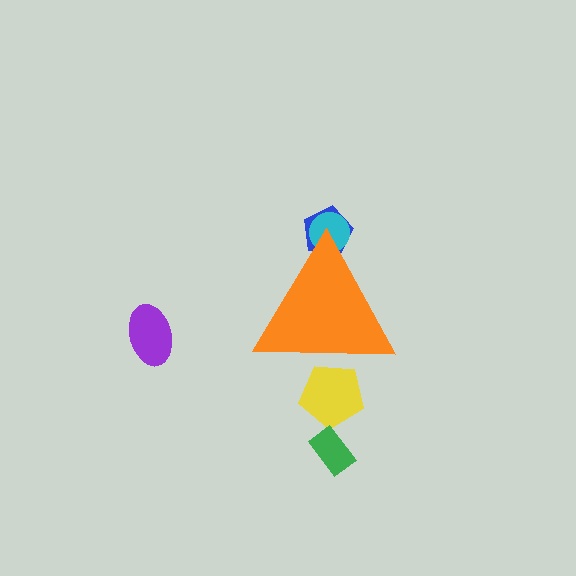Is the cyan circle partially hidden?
Yes, the cyan circle is partially hidden behind the orange triangle.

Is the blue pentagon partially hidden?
Yes, the blue pentagon is partially hidden behind the orange triangle.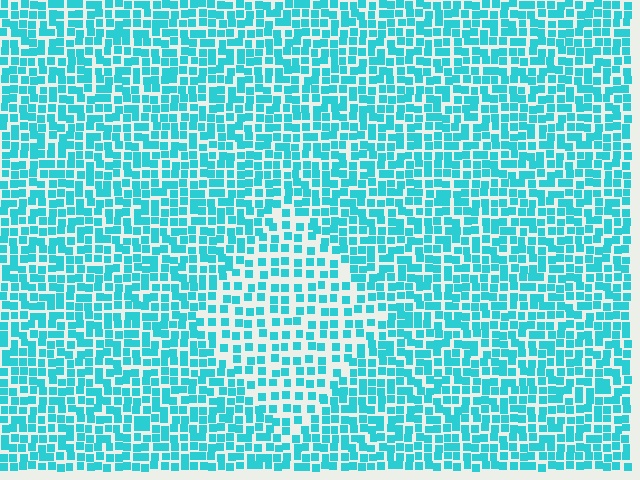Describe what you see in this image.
The image contains small cyan elements arranged at two different densities. A diamond-shaped region is visible where the elements are less densely packed than the surrounding area.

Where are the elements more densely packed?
The elements are more densely packed outside the diamond boundary.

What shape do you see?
I see a diamond.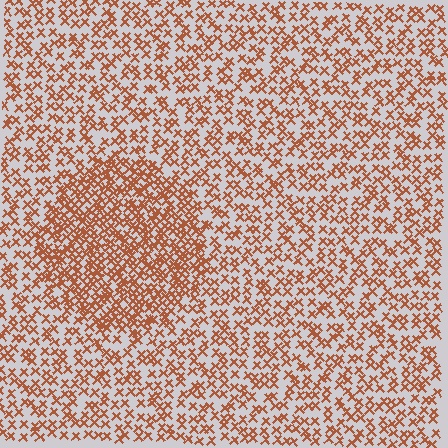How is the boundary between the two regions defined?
The boundary is defined by a change in element density (approximately 1.9x ratio). All elements are the same color, size, and shape.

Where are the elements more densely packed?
The elements are more densely packed inside the circle boundary.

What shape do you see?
I see a circle.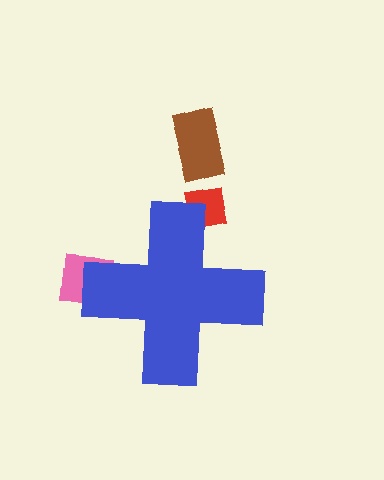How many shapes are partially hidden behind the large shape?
2 shapes are partially hidden.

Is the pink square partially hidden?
Yes, the pink square is partially hidden behind the blue cross.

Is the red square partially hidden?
Yes, the red square is partially hidden behind the blue cross.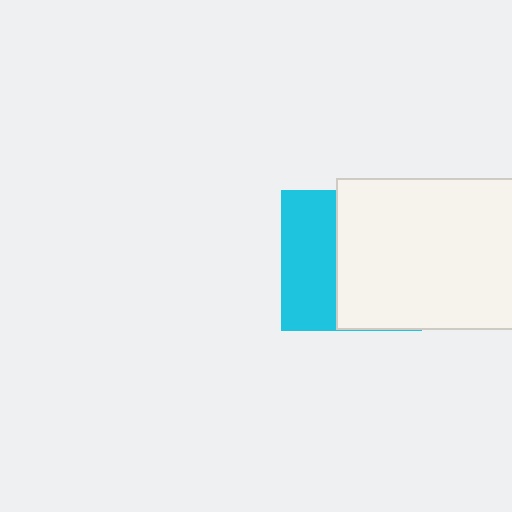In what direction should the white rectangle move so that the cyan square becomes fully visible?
The white rectangle should move right. That is the shortest direction to clear the overlap and leave the cyan square fully visible.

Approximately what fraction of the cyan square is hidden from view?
Roughly 61% of the cyan square is hidden behind the white rectangle.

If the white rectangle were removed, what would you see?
You would see the complete cyan square.